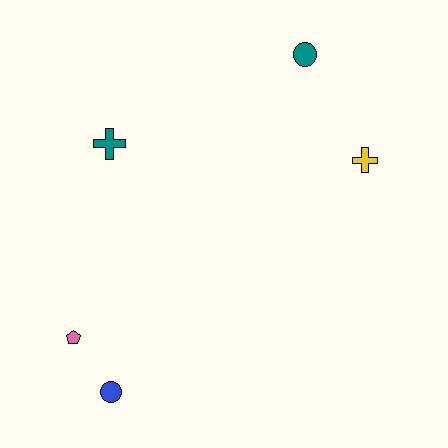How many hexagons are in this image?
There are no hexagons.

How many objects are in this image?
There are 5 objects.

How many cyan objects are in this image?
There are no cyan objects.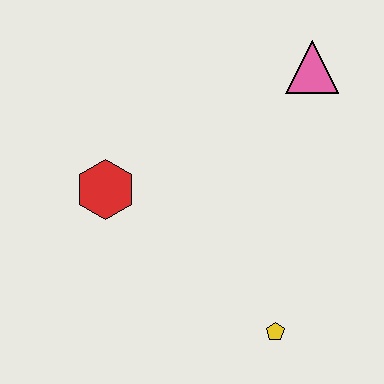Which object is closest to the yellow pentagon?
The red hexagon is closest to the yellow pentagon.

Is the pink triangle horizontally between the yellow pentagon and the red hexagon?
No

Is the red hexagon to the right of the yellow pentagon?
No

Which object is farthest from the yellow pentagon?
The pink triangle is farthest from the yellow pentagon.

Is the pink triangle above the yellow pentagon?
Yes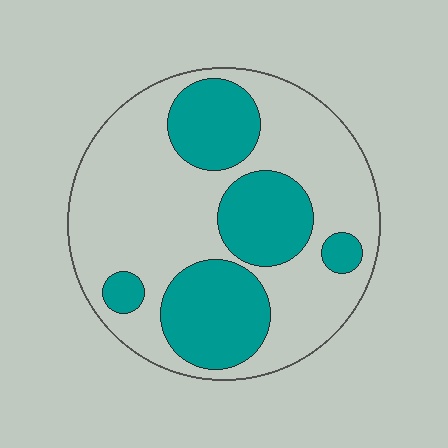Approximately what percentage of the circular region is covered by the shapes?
Approximately 35%.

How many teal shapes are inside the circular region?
5.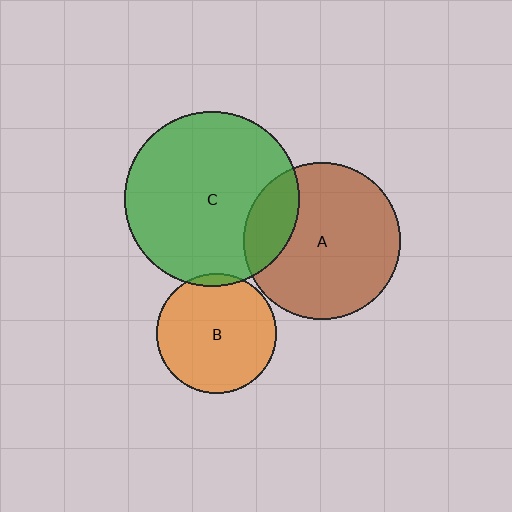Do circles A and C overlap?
Yes.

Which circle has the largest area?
Circle C (green).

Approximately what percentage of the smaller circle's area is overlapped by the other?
Approximately 20%.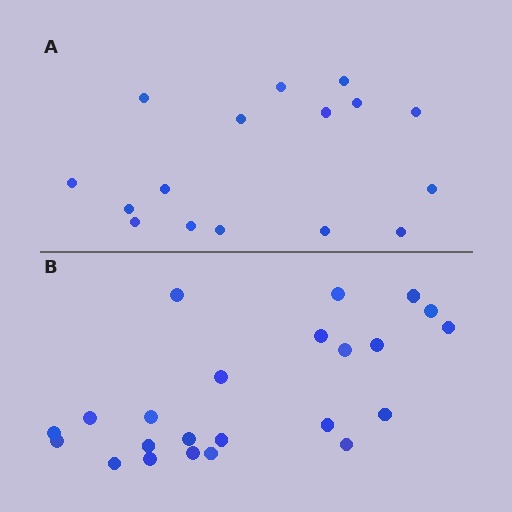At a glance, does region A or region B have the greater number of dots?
Region B (the bottom region) has more dots.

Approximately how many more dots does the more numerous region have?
Region B has roughly 8 or so more dots than region A.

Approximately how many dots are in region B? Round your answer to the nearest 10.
About 20 dots. (The exact count is 23, which rounds to 20.)